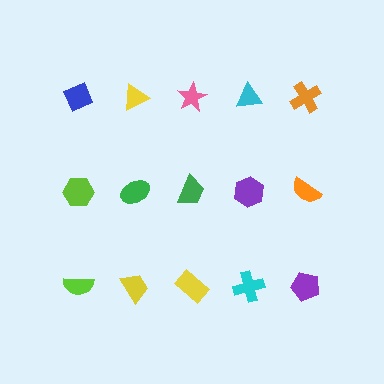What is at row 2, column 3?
A green trapezoid.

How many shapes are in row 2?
5 shapes.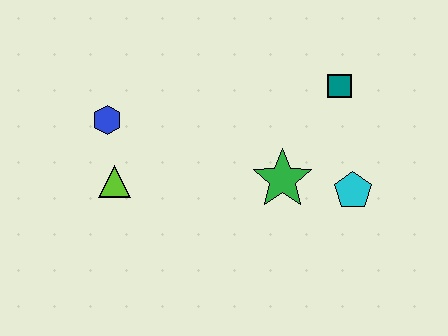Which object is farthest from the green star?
The blue hexagon is farthest from the green star.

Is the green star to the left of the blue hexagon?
No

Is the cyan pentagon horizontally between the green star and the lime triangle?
No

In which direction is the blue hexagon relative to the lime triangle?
The blue hexagon is above the lime triangle.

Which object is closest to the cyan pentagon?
The green star is closest to the cyan pentagon.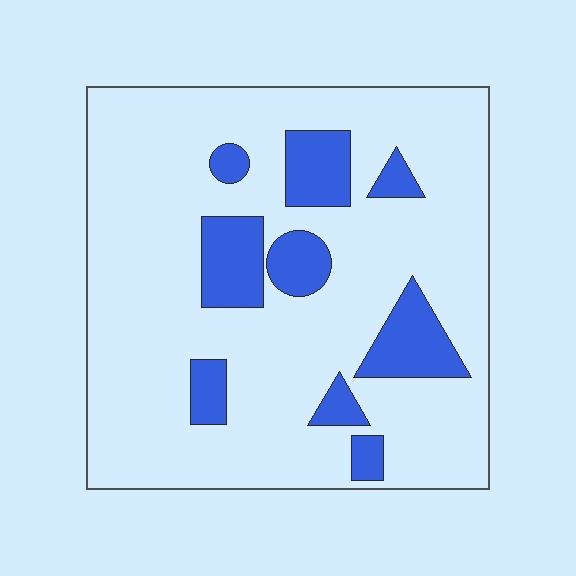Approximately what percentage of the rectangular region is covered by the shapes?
Approximately 20%.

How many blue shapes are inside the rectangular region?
9.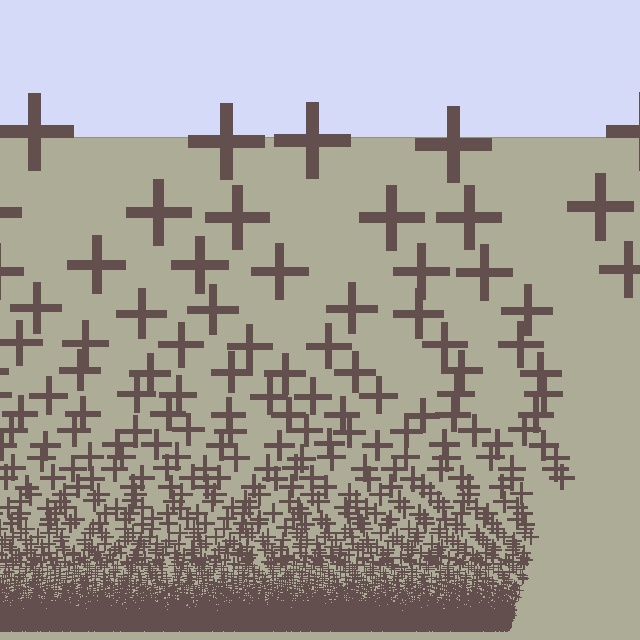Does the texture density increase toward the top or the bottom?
Density increases toward the bottom.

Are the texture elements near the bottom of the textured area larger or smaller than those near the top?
Smaller. The gradient is inverted — elements near the bottom are smaller and denser.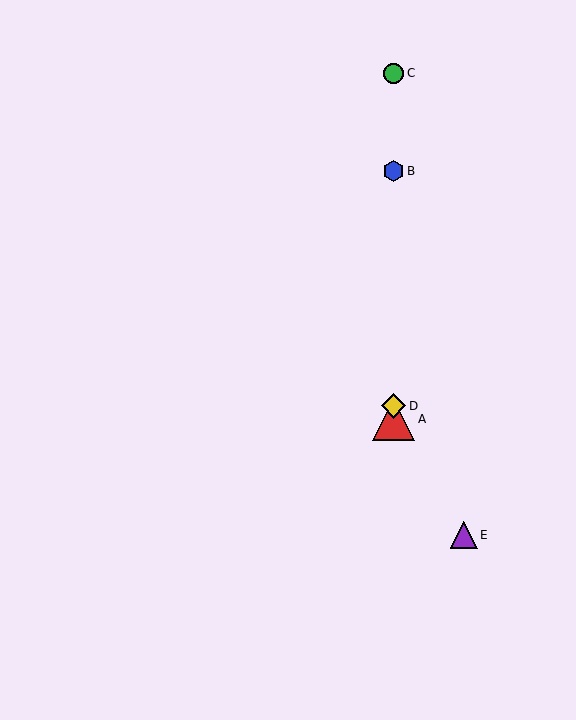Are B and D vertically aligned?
Yes, both are at x≈394.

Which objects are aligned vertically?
Objects A, B, C, D are aligned vertically.